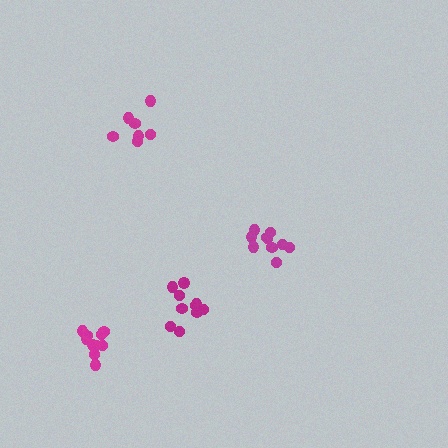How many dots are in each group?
Group 1: 7 dots, Group 2: 10 dots, Group 3: 10 dots, Group 4: 10 dots (37 total).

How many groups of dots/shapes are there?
There are 4 groups.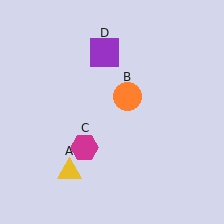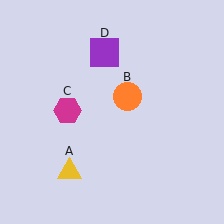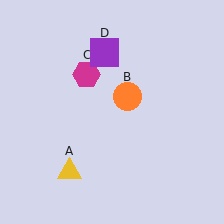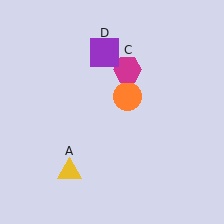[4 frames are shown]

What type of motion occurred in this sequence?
The magenta hexagon (object C) rotated clockwise around the center of the scene.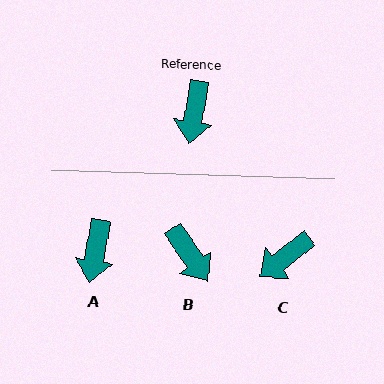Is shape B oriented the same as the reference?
No, it is off by about 44 degrees.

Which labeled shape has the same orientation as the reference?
A.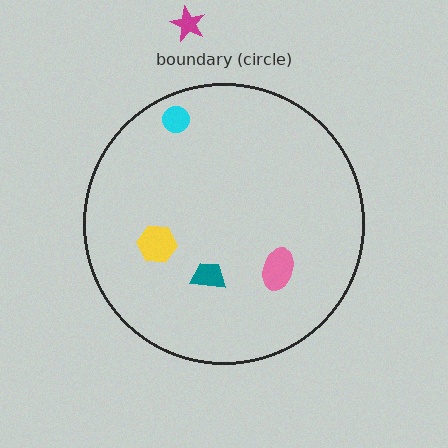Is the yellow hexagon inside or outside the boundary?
Inside.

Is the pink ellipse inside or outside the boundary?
Inside.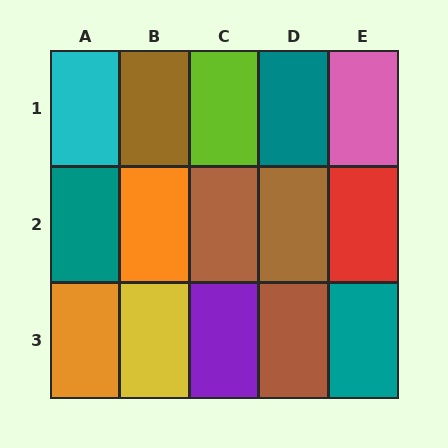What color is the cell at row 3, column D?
Brown.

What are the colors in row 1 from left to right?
Cyan, brown, lime, teal, pink.